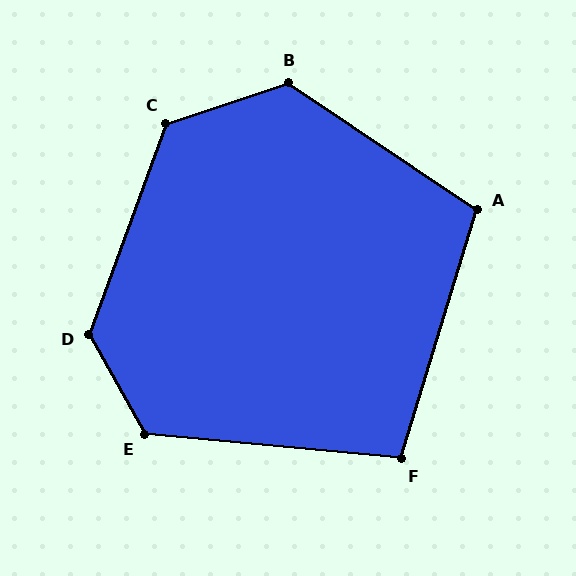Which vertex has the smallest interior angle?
F, at approximately 101 degrees.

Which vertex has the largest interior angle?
D, at approximately 131 degrees.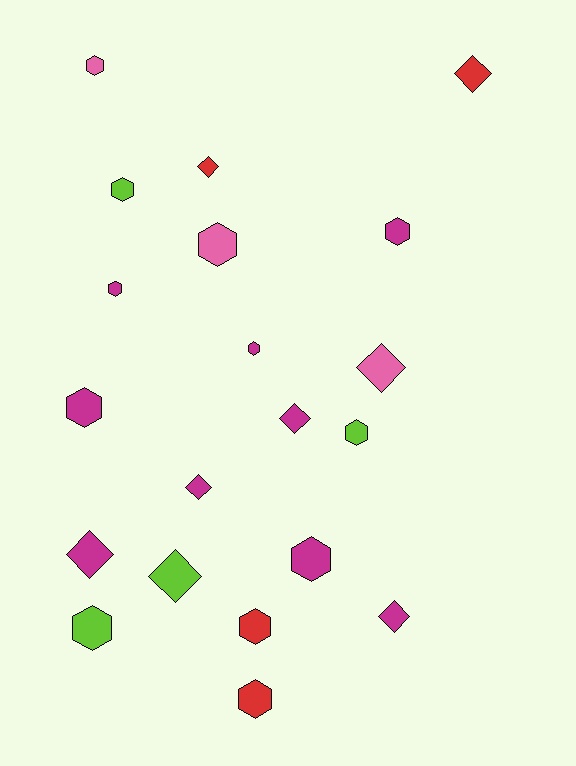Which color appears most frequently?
Magenta, with 9 objects.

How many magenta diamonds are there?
There are 4 magenta diamonds.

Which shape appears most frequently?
Hexagon, with 12 objects.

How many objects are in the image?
There are 20 objects.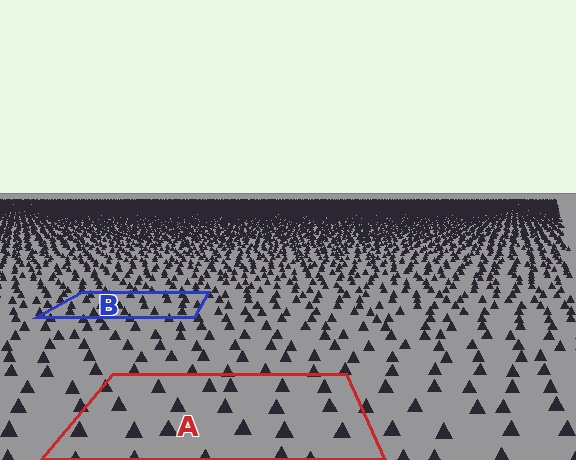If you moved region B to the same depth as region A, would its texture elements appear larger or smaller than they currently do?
They would appear larger. At a closer depth, the same texture elements are projected at a bigger on-screen size.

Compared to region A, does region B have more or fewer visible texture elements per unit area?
Region B has more texture elements per unit area — they are packed more densely because it is farther away.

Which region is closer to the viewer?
Region A is closer. The texture elements there are larger and more spread out.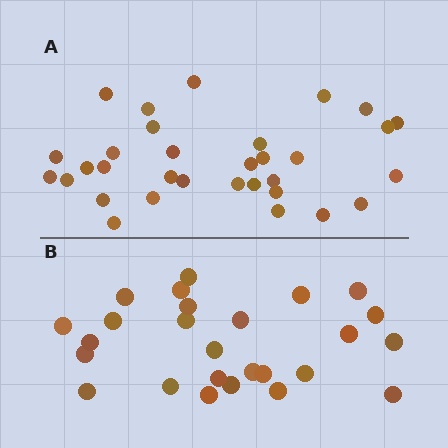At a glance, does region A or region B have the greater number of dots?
Region A (the top region) has more dots.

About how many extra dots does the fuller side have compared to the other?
Region A has about 6 more dots than region B.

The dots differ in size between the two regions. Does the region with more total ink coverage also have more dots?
No. Region B has more total ink coverage because its dots are larger, but region A actually contains more individual dots. Total area can be misleading — the number of items is what matters here.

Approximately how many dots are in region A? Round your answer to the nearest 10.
About 30 dots. (The exact count is 32, which rounds to 30.)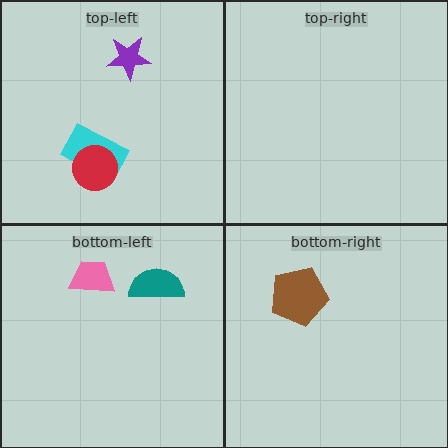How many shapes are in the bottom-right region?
1.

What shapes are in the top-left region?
The cyan rectangle, the red circle, the purple star.